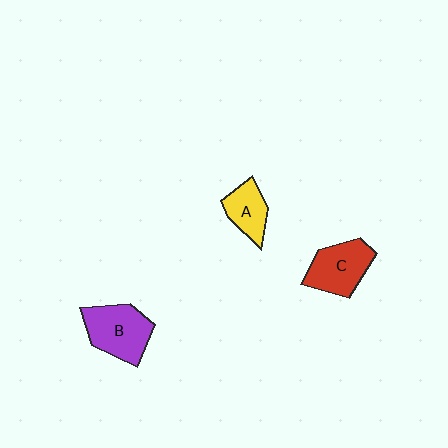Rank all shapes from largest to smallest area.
From largest to smallest: B (purple), C (red), A (yellow).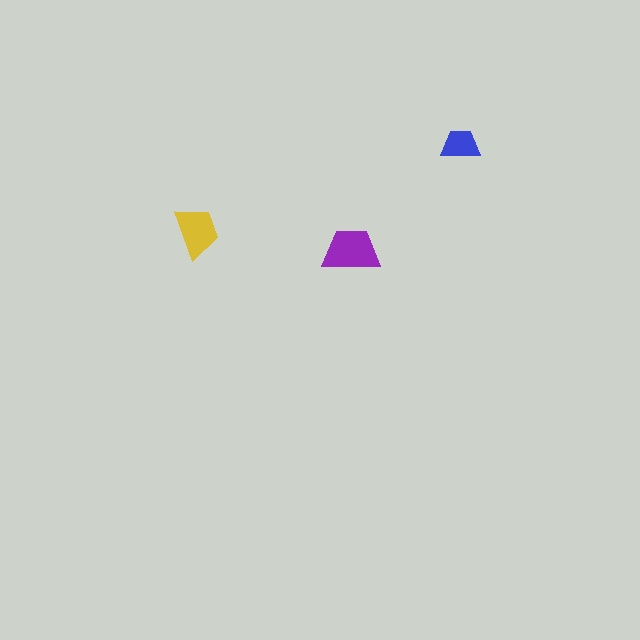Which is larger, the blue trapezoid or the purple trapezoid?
The purple one.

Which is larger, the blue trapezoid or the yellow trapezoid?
The yellow one.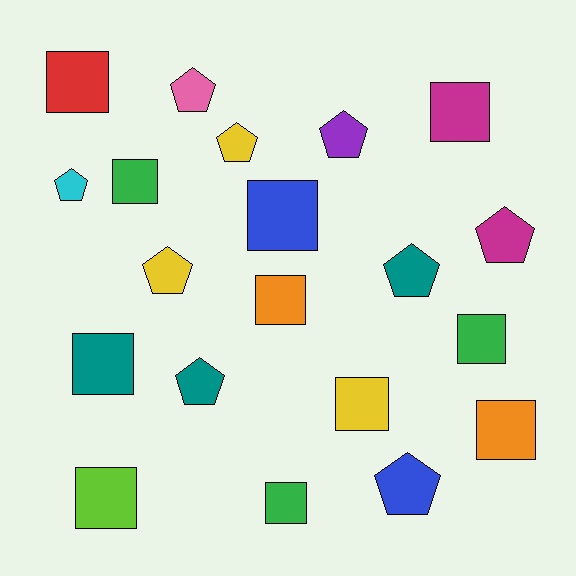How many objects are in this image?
There are 20 objects.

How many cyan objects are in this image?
There is 1 cyan object.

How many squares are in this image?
There are 11 squares.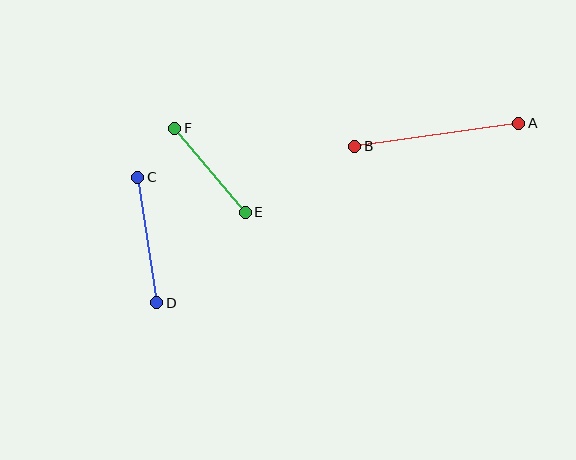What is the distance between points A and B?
The distance is approximately 166 pixels.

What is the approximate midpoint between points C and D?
The midpoint is at approximately (147, 240) pixels.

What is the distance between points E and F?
The distance is approximately 110 pixels.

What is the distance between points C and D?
The distance is approximately 127 pixels.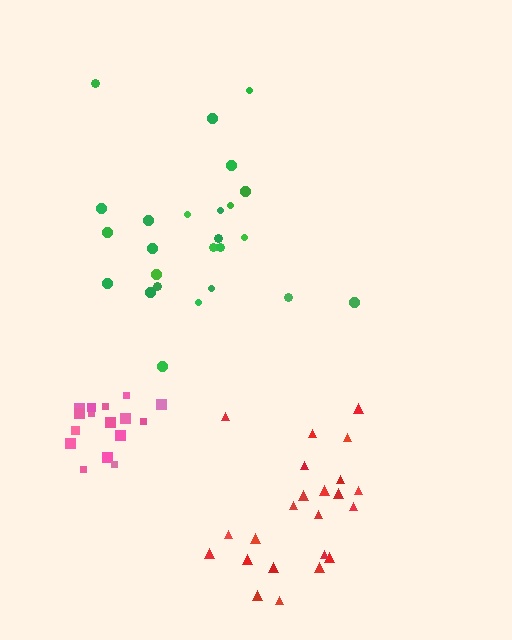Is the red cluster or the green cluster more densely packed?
Red.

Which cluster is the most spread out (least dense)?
Green.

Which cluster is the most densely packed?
Pink.